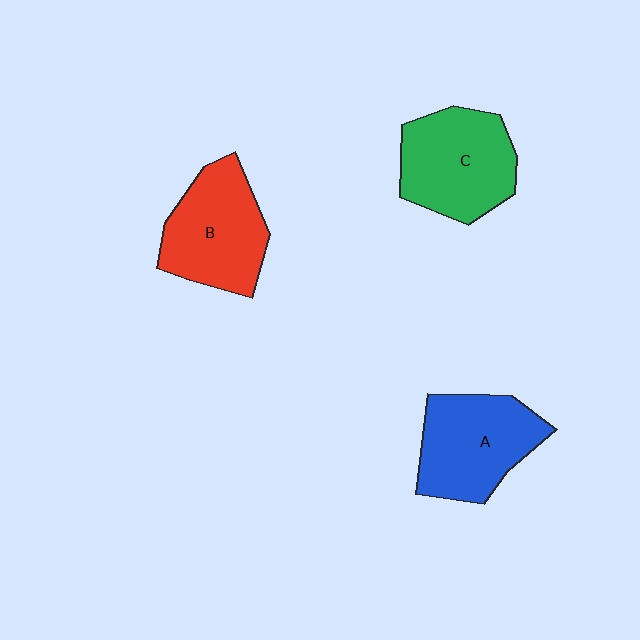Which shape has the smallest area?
Shape B (red).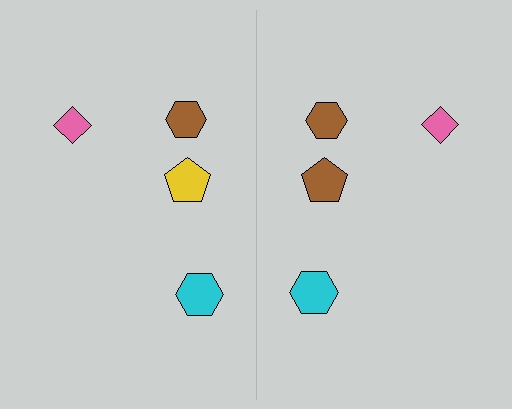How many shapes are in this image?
There are 8 shapes in this image.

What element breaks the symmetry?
The brown pentagon on the right side breaks the symmetry — its mirror counterpart is yellow.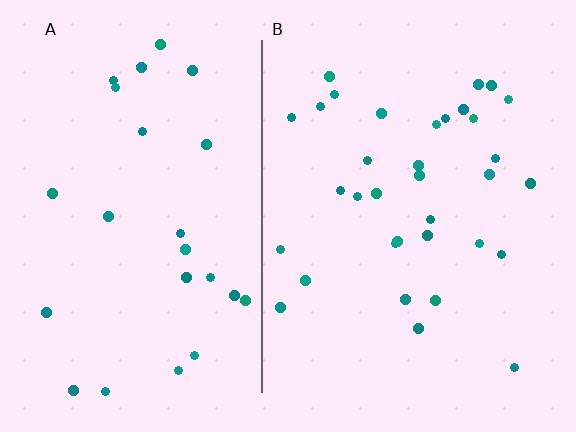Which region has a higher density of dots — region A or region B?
B (the right).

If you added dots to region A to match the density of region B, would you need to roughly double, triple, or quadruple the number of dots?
Approximately double.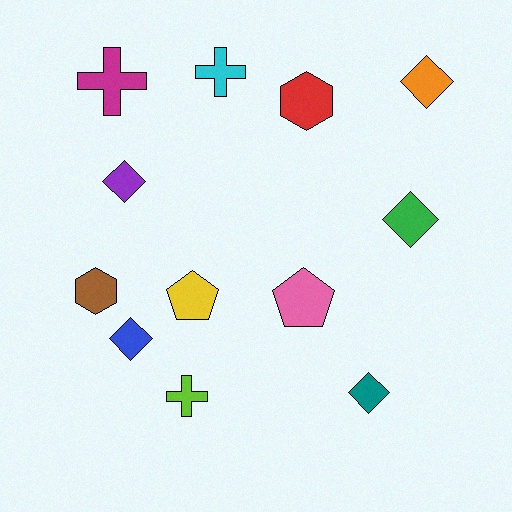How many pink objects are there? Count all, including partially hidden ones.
There is 1 pink object.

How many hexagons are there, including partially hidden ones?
There are 2 hexagons.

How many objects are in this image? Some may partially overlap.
There are 12 objects.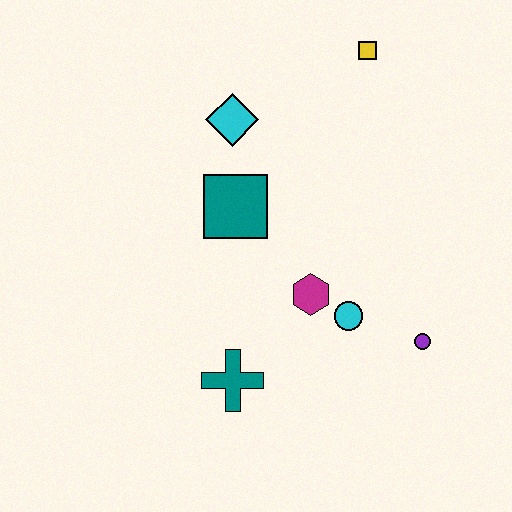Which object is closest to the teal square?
The cyan diamond is closest to the teal square.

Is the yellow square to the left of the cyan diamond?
No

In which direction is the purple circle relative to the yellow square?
The purple circle is below the yellow square.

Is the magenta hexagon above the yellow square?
No